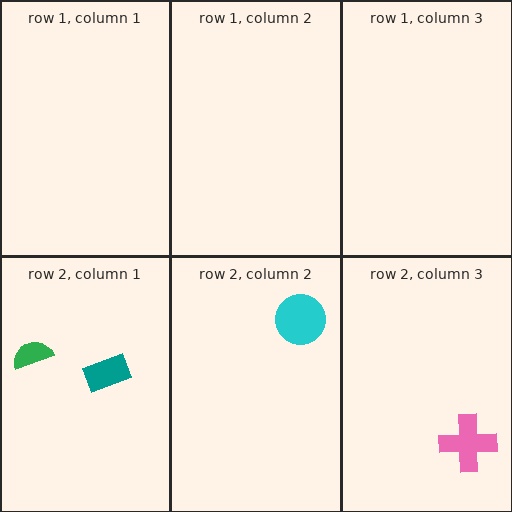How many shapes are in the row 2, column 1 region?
2.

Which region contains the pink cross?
The row 2, column 3 region.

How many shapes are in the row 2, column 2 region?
1.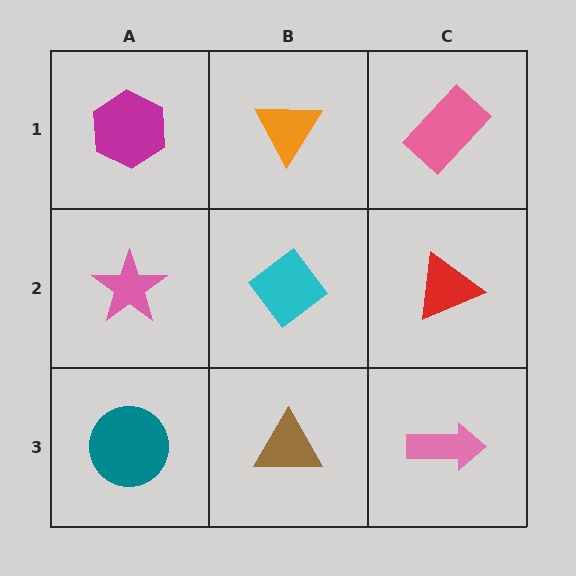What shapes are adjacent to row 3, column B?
A cyan diamond (row 2, column B), a teal circle (row 3, column A), a pink arrow (row 3, column C).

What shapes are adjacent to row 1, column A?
A pink star (row 2, column A), an orange triangle (row 1, column B).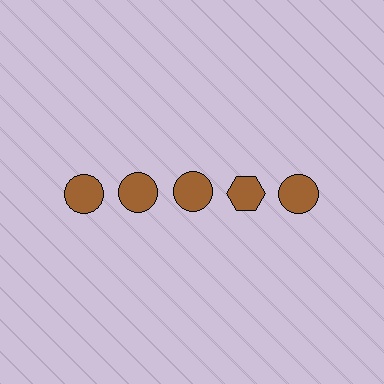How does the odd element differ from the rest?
It has a different shape: hexagon instead of circle.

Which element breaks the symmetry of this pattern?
The brown hexagon in the top row, second from right column breaks the symmetry. All other shapes are brown circles.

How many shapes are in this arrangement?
There are 5 shapes arranged in a grid pattern.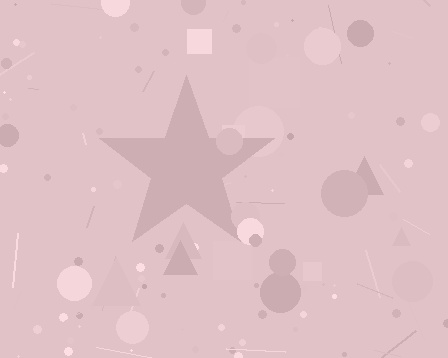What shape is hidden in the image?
A star is hidden in the image.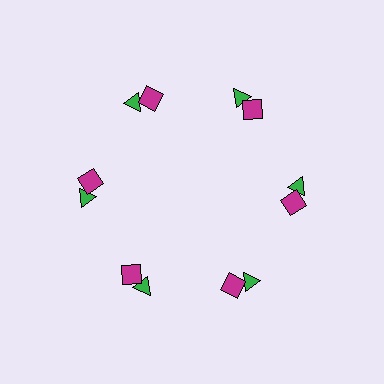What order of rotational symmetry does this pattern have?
This pattern has 6-fold rotational symmetry.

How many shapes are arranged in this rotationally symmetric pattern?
There are 12 shapes, arranged in 6 groups of 2.